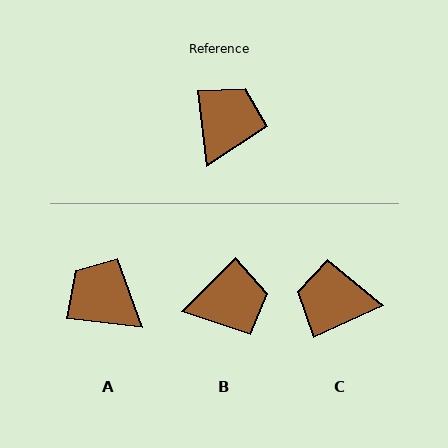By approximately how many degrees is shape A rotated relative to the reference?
Approximately 77 degrees counter-clockwise.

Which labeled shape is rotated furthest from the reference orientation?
C, about 107 degrees away.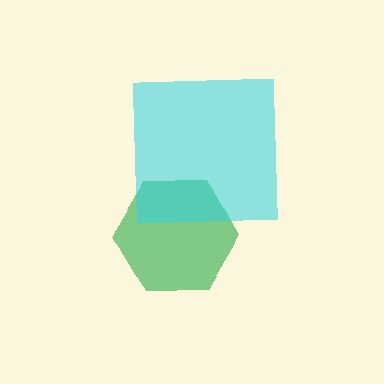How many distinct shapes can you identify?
There are 2 distinct shapes: a green hexagon, a cyan square.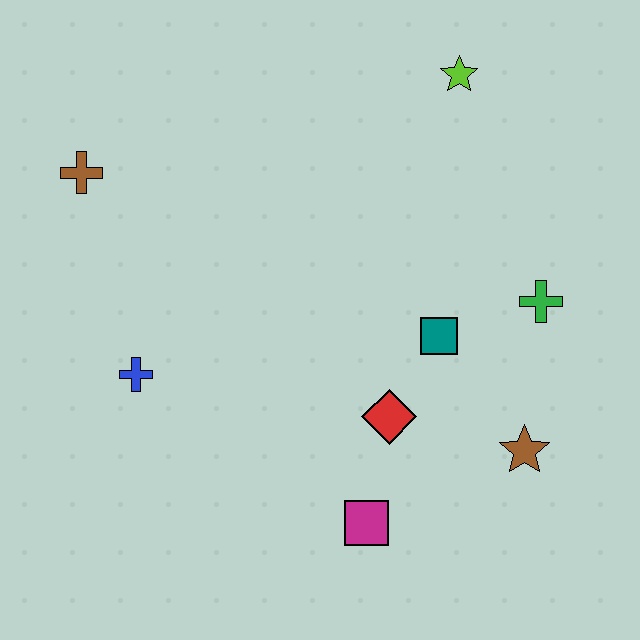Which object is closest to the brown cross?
The blue cross is closest to the brown cross.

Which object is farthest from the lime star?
The magenta square is farthest from the lime star.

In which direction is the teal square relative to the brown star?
The teal square is above the brown star.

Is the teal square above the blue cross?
Yes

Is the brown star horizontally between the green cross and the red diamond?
Yes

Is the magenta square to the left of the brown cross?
No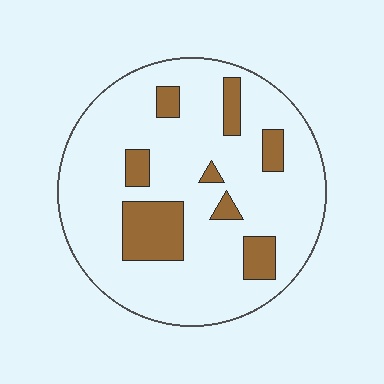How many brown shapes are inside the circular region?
8.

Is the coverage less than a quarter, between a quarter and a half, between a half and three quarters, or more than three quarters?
Less than a quarter.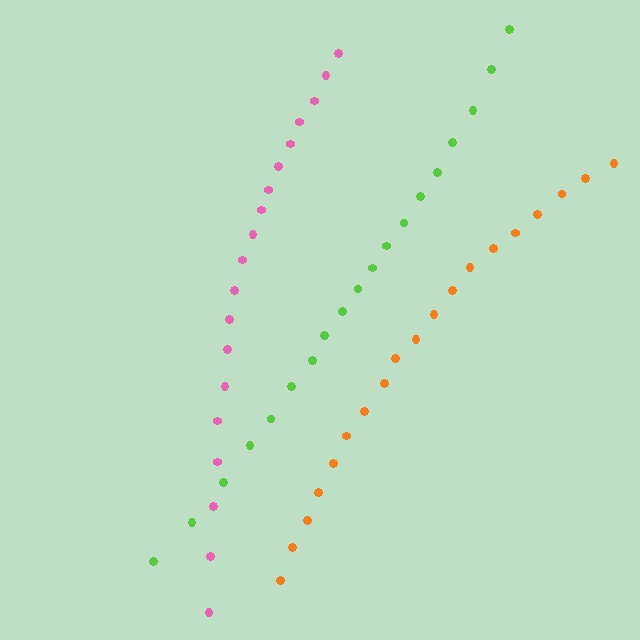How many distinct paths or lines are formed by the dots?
There are 3 distinct paths.